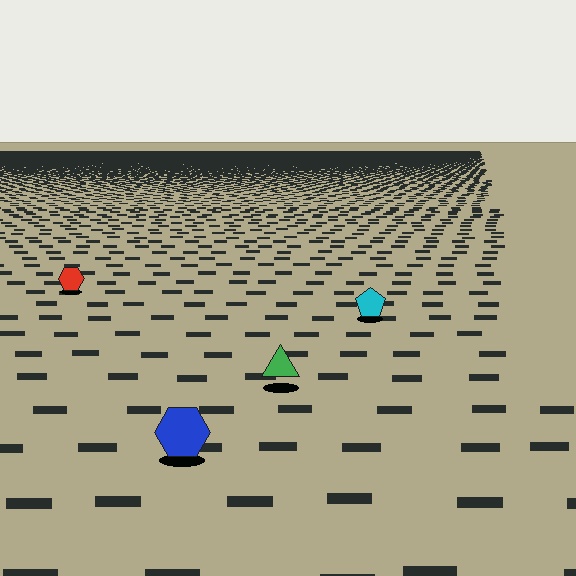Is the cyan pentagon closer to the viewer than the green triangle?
No. The green triangle is closer — you can tell from the texture gradient: the ground texture is coarser near it.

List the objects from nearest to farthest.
From nearest to farthest: the blue hexagon, the green triangle, the cyan pentagon, the red hexagon.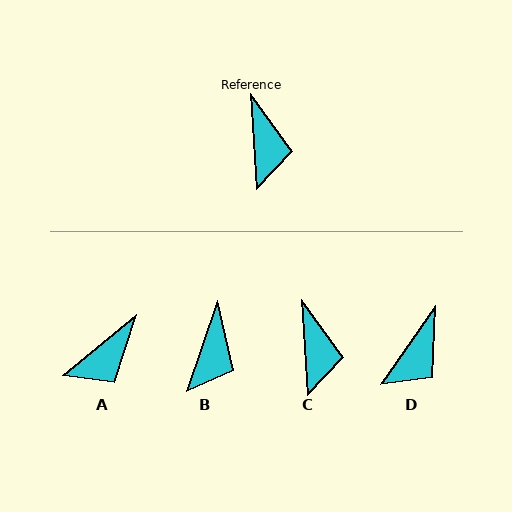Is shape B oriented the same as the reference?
No, it is off by about 22 degrees.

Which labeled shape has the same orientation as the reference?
C.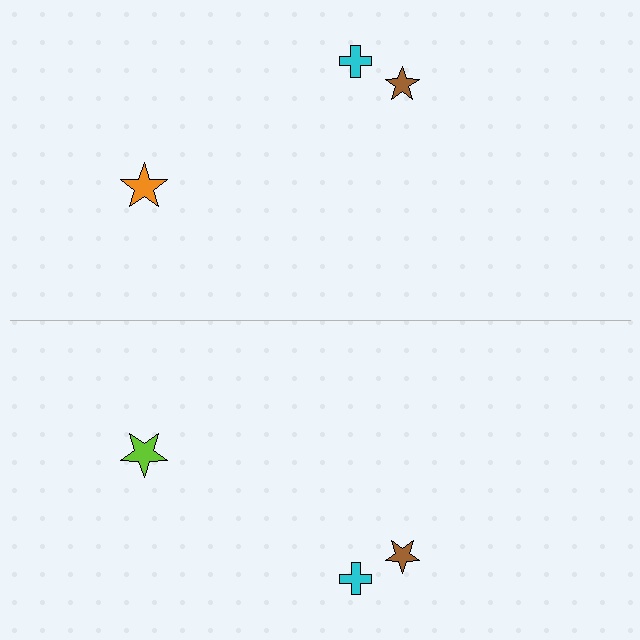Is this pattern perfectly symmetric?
No, the pattern is not perfectly symmetric. The lime star on the bottom side breaks the symmetry — its mirror counterpart is orange.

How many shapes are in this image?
There are 6 shapes in this image.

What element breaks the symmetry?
The lime star on the bottom side breaks the symmetry — its mirror counterpart is orange.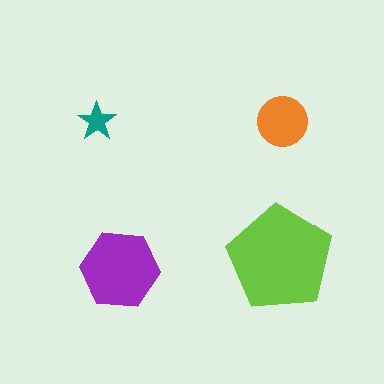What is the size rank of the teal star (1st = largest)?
4th.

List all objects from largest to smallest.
The lime pentagon, the purple hexagon, the orange circle, the teal star.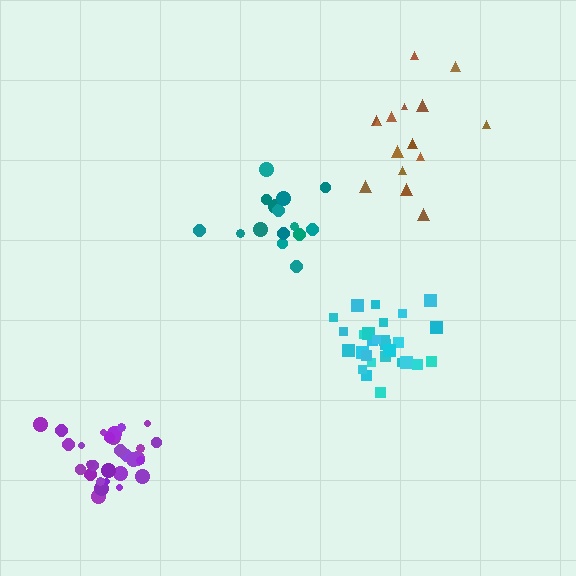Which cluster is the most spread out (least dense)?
Brown.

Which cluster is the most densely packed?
Purple.